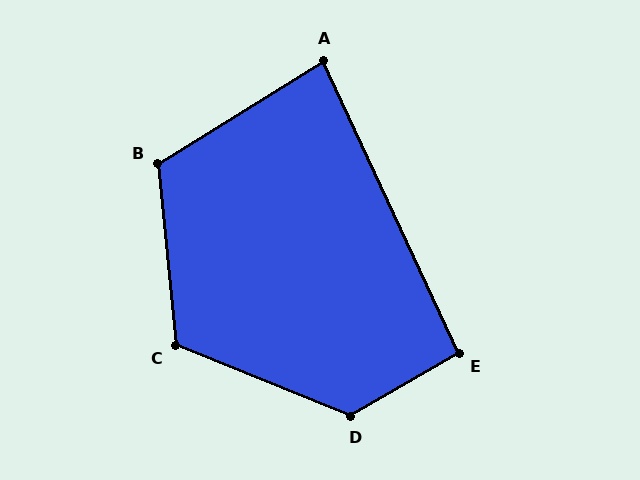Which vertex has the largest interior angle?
D, at approximately 128 degrees.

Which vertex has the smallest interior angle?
A, at approximately 83 degrees.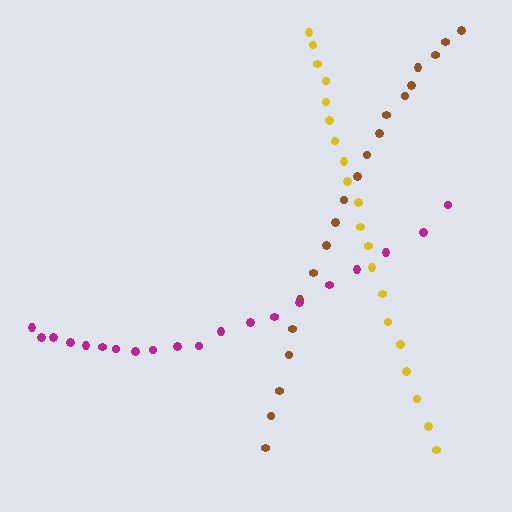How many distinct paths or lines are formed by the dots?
There are 3 distinct paths.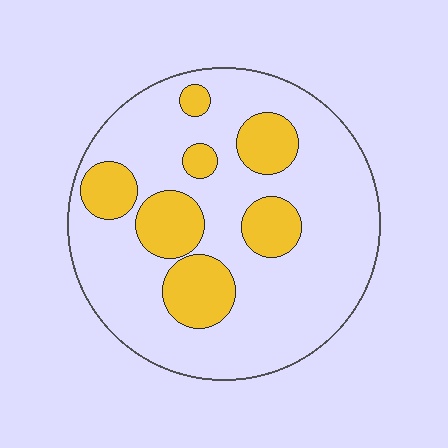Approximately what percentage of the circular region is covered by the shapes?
Approximately 25%.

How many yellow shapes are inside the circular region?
7.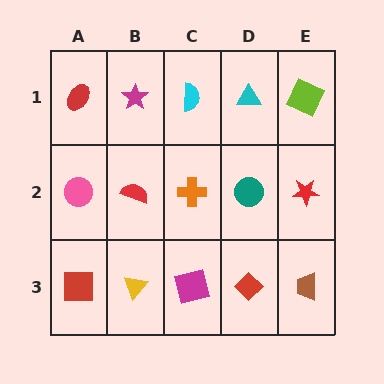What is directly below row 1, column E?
A red star.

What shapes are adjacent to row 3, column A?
A pink circle (row 2, column A), a yellow triangle (row 3, column B).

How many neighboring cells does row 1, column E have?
2.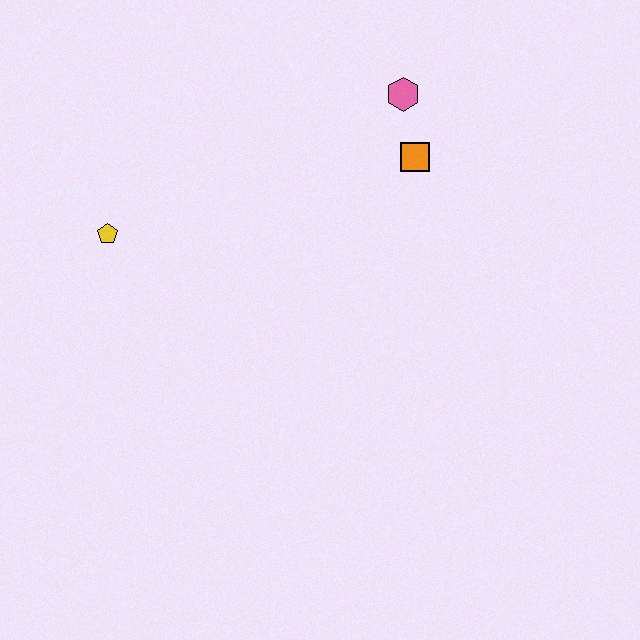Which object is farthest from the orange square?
The yellow pentagon is farthest from the orange square.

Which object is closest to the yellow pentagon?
The orange square is closest to the yellow pentagon.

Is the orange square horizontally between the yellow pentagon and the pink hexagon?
No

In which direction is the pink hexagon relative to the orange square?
The pink hexagon is above the orange square.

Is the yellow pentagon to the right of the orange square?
No